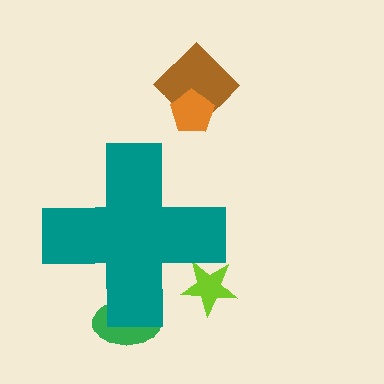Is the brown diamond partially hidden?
No, the brown diamond is fully visible.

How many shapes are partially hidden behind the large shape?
2 shapes are partially hidden.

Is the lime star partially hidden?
Yes, the lime star is partially hidden behind the teal cross.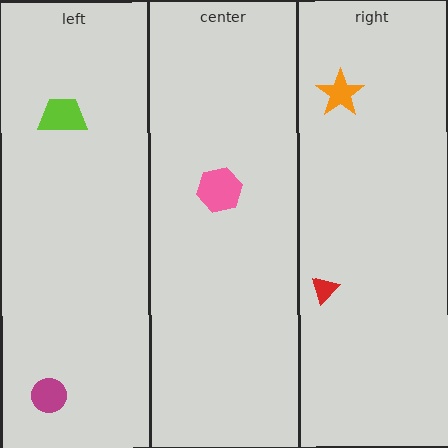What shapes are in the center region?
The pink hexagon.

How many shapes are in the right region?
2.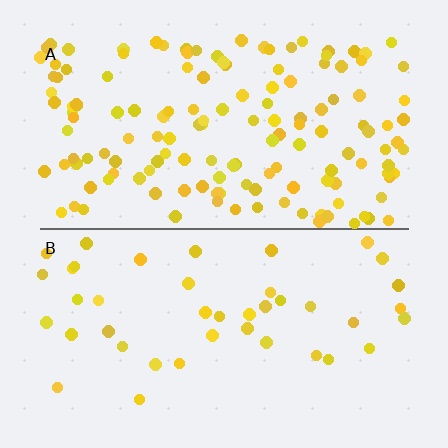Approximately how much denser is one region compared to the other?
Approximately 3.4× — region A over region B.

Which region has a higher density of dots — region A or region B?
A (the top).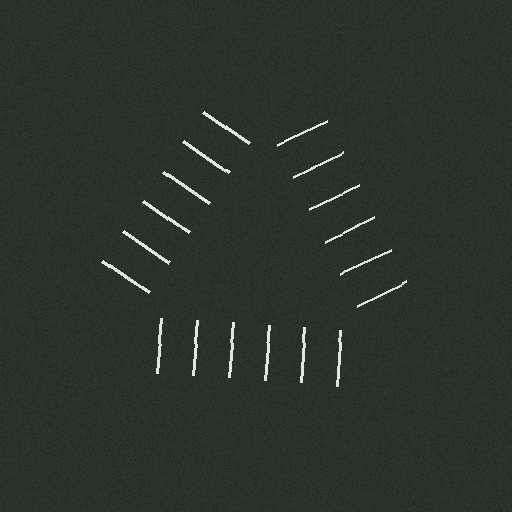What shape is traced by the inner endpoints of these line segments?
An illusory triangle — the line segments terminate on its edges but no continuous stroke is drawn.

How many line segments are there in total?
18 — 6 along each of the 3 edges.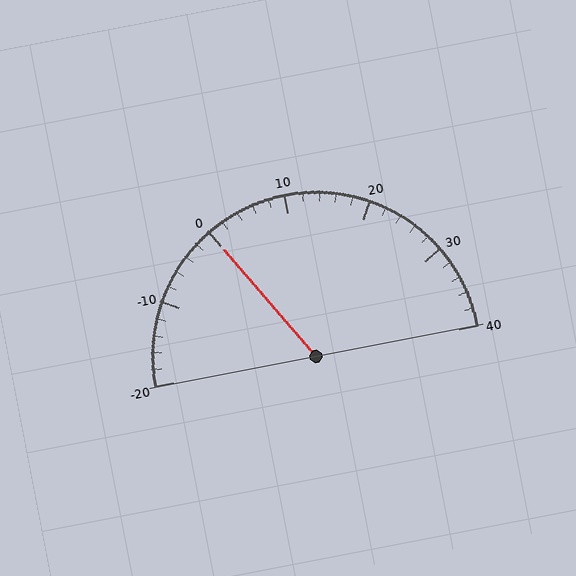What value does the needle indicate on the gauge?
The needle indicates approximately 0.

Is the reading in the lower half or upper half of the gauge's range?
The reading is in the lower half of the range (-20 to 40).